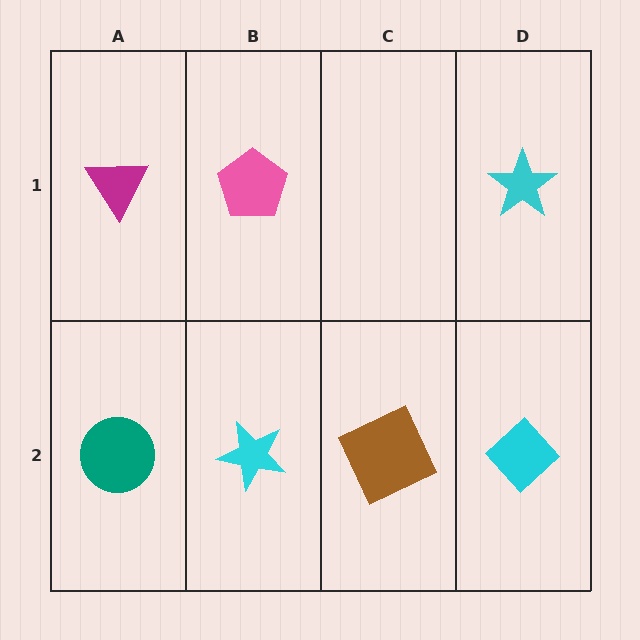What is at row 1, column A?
A magenta triangle.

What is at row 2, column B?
A cyan star.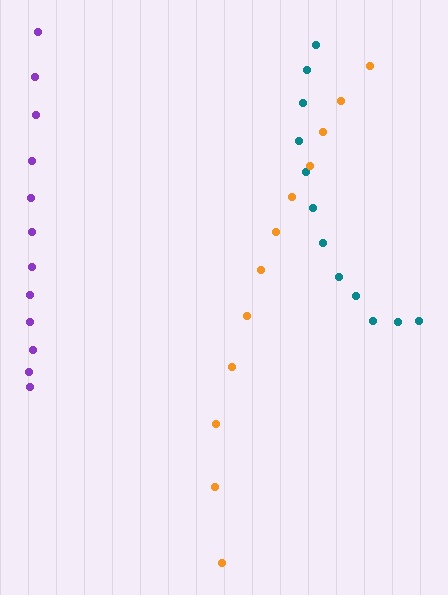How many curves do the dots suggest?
There are 3 distinct paths.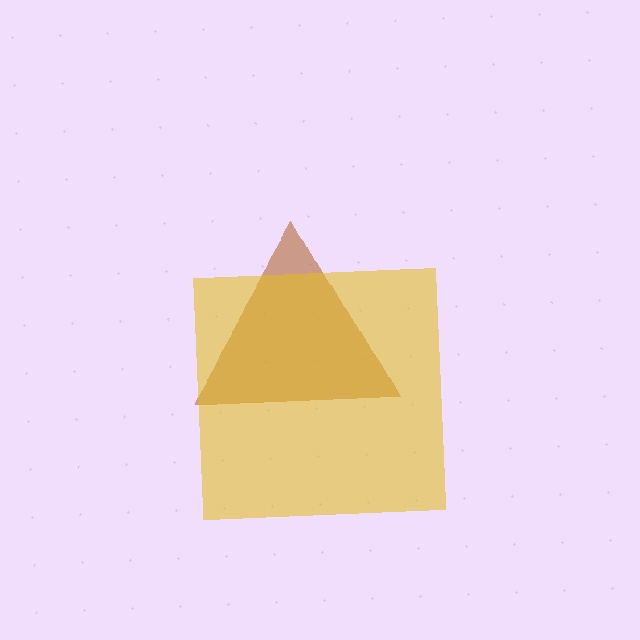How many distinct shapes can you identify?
There are 2 distinct shapes: a brown triangle, a yellow square.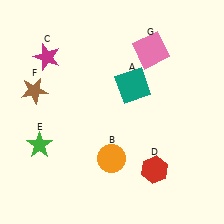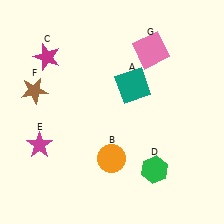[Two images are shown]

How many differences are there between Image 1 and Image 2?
There are 2 differences between the two images.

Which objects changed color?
D changed from red to green. E changed from green to magenta.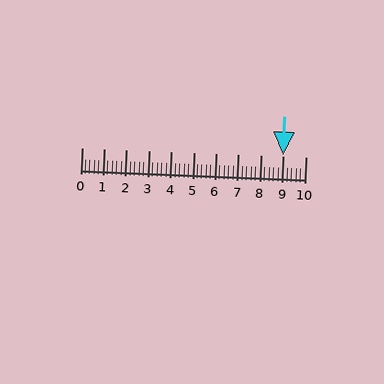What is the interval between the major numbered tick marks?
The major tick marks are spaced 1 units apart.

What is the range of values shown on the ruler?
The ruler shows values from 0 to 10.